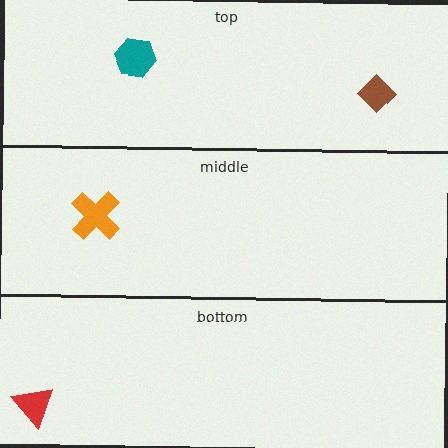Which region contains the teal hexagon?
The top region.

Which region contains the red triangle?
The bottom region.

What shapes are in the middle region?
The orange cross.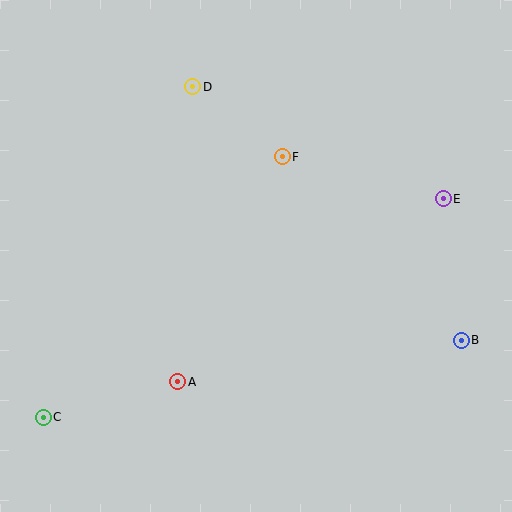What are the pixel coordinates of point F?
Point F is at (282, 157).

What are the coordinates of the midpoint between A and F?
The midpoint between A and F is at (230, 269).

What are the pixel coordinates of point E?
Point E is at (443, 199).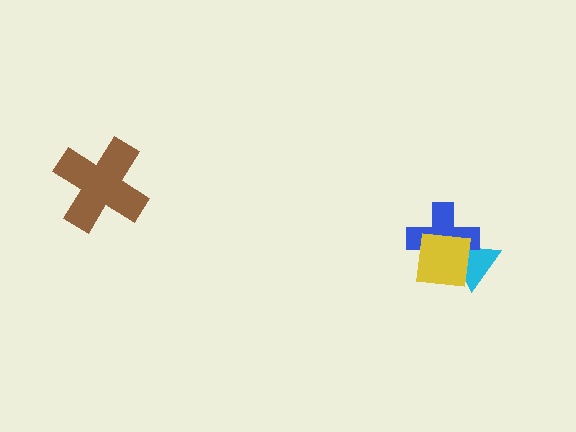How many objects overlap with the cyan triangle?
2 objects overlap with the cyan triangle.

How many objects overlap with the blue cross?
2 objects overlap with the blue cross.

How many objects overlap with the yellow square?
2 objects overlap with the yellow square.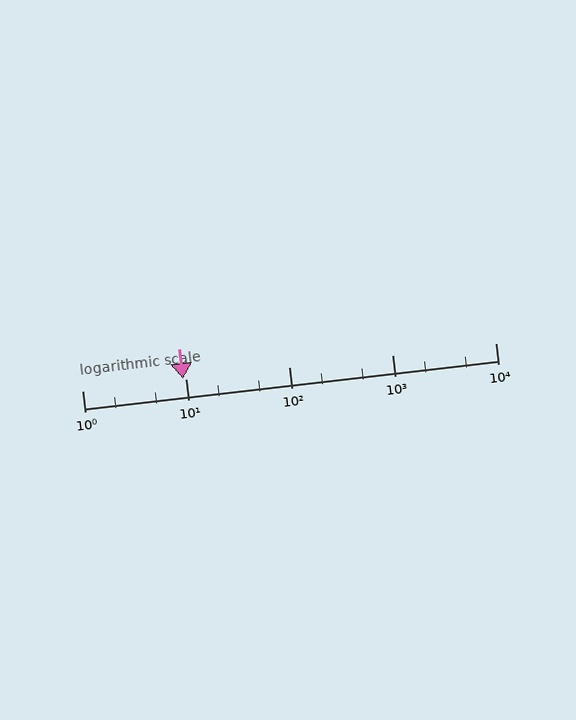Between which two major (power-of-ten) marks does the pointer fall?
The pointer is between 1 and 10.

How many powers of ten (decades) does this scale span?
The scale spans 4 decades, from 1 to 10000.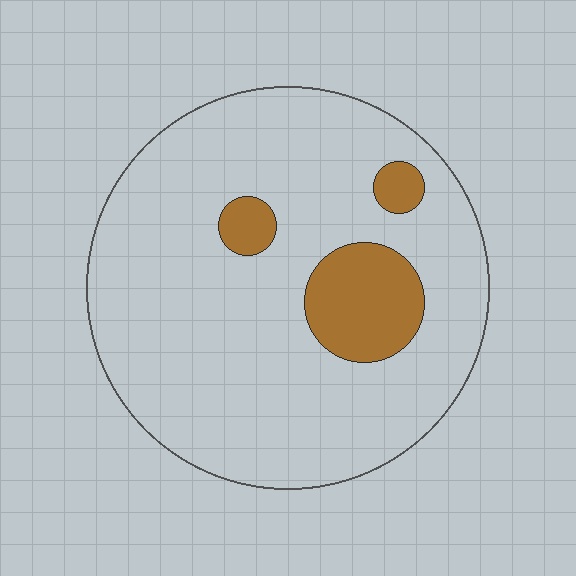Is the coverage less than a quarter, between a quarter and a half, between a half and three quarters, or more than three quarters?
Less than a quarter.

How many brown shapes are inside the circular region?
3.